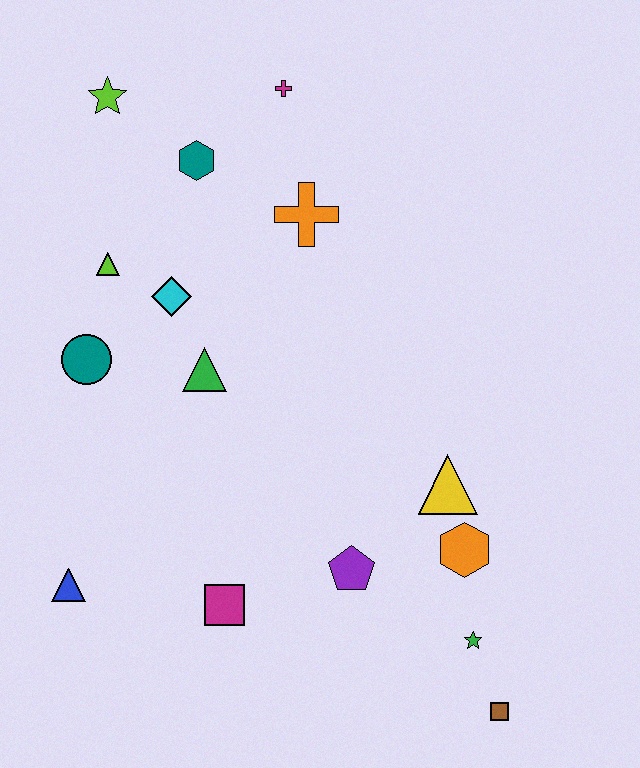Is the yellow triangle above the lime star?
No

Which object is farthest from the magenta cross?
The brown square is farthest from the magenta cross.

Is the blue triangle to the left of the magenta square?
Yes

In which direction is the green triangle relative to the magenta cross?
The green triangle is below the magenta cross.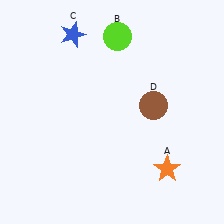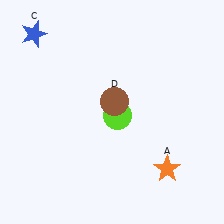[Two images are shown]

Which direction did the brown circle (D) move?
The brown circle (D) moved left.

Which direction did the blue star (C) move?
The blue star (C) moved left.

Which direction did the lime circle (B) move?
The lime circle (B) moved down.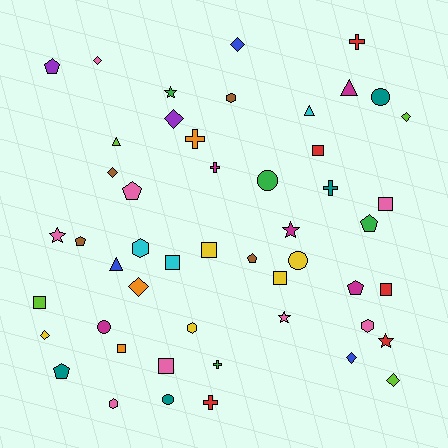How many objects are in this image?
There are 50 objects.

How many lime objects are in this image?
There are 4 lime objects.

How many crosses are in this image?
There are 6 crosses.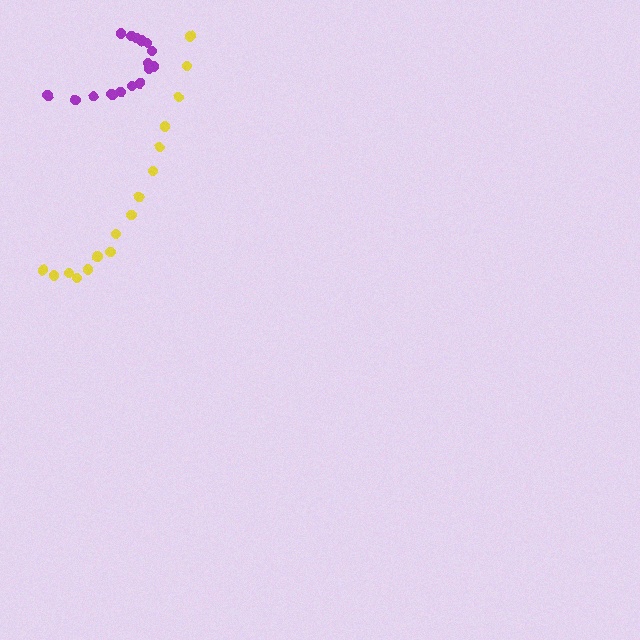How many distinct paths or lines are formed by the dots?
There are 2 distinct paths.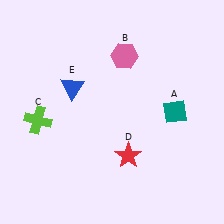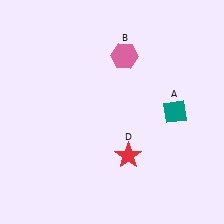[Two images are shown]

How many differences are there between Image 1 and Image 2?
There are 2 differences between the two images.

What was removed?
The lime cross (C), the blue triangle (E) were removed in Image 2.